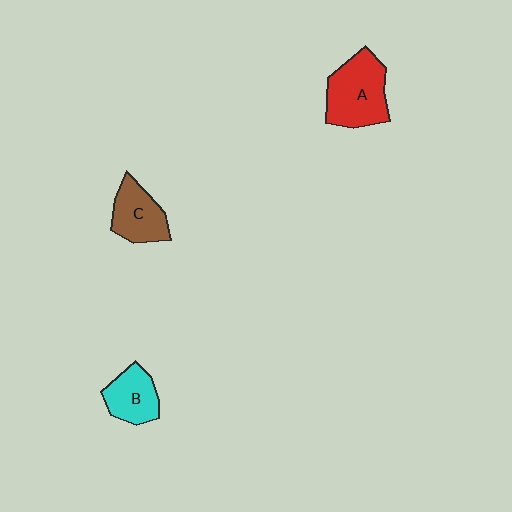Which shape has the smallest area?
Shape B (cyan).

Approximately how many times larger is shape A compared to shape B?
Approximately 1.6 times.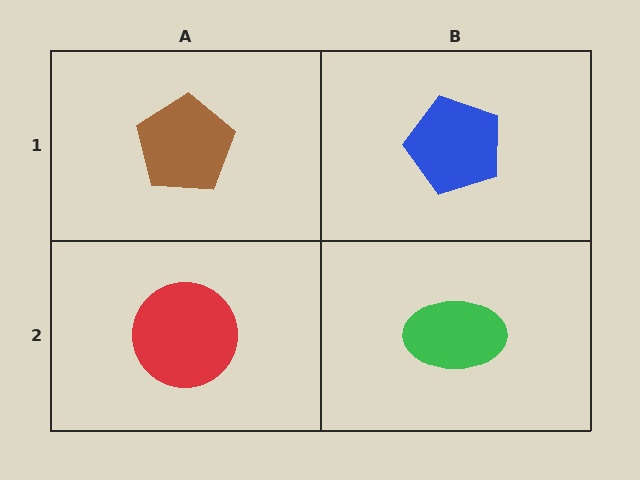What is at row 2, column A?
A red circle.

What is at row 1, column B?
A blue pentagon.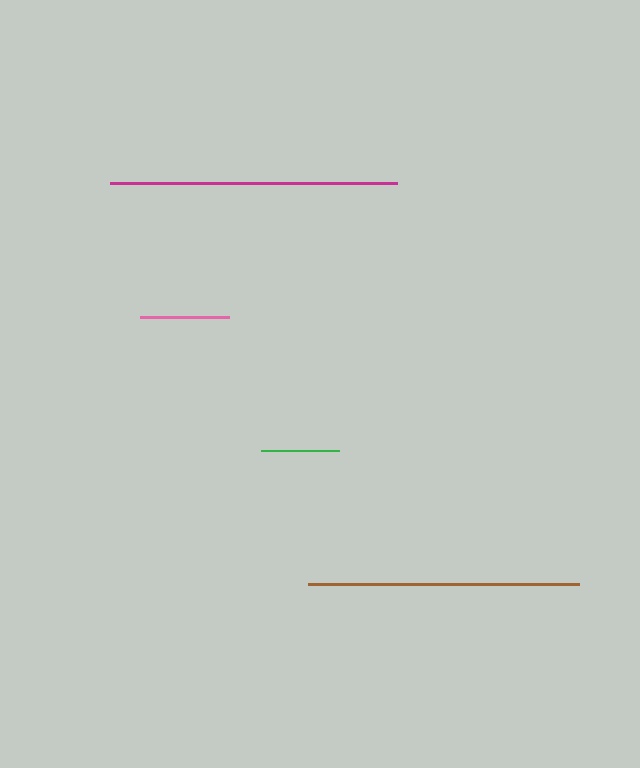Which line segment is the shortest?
The green line is the shortest at approximately 78 pixels.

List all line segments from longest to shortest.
From longest to shortest: magenta, brown, pink, green.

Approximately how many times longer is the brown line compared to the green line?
The brown line is approximately 3.5 times the length of the green line.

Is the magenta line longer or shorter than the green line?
The magenta line is longer than the green line.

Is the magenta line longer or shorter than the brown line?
The magenta line is longer than the brown line.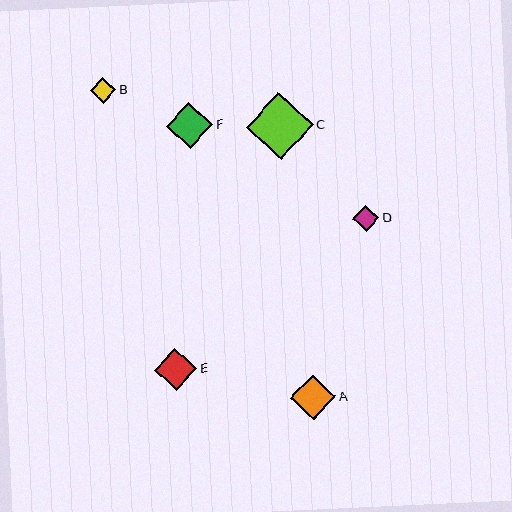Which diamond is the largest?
Diamond C is the largest with a size of approximately 67 pixels.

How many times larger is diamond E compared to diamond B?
Diamond E is approximately 1.6 times the size of diamond B.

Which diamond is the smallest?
Diamond B is the smallest with a size of approximately 26 pixels.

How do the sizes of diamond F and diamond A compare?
Diamond F and diamond A are approximately the same size.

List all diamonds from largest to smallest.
From largest to smallest: C, F, A, E, D, B.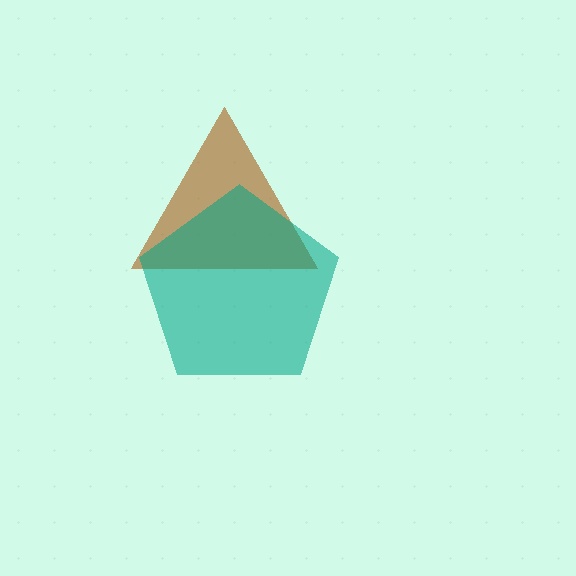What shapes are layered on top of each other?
The layered shapes are: a brown triangle, a teal pentagon.